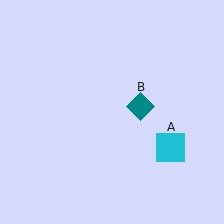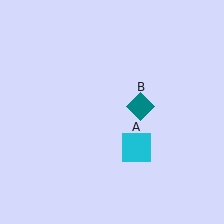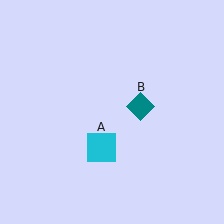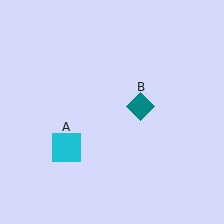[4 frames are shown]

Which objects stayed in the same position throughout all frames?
Teal diamond (object B) remained stationary.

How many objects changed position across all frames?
1 object changed position: cyan square (object A).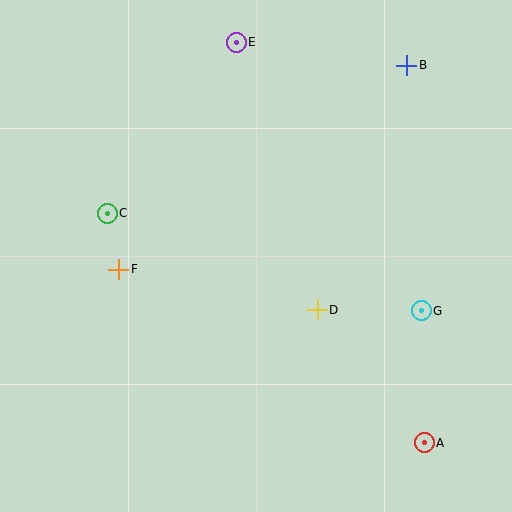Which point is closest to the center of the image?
Point D at (317, 310) is closest to the center.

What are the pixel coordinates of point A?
Point A is at (424, 443).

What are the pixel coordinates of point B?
Point B is at (406, 66).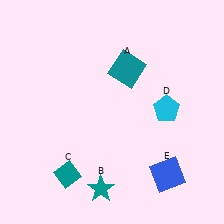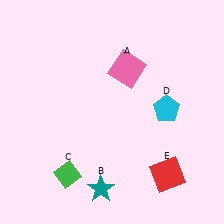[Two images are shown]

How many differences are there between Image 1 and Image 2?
There are 3 differences between the two images.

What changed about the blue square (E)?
In Image 1, E is blue. In Image 2, it changed to red.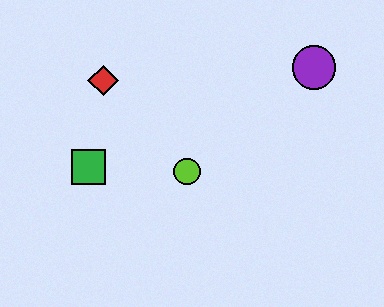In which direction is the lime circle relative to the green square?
The lime circle is to the right of the green square.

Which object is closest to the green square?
The red diamond is closest to the green square.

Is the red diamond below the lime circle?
No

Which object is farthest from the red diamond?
The purple circle is farthest from the red diamond.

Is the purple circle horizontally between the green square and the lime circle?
No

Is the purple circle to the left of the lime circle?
No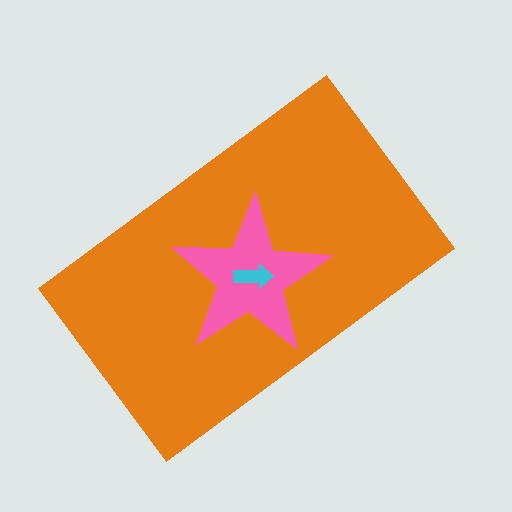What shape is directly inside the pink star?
The cyan arrow.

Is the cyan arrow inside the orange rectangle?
Yes.